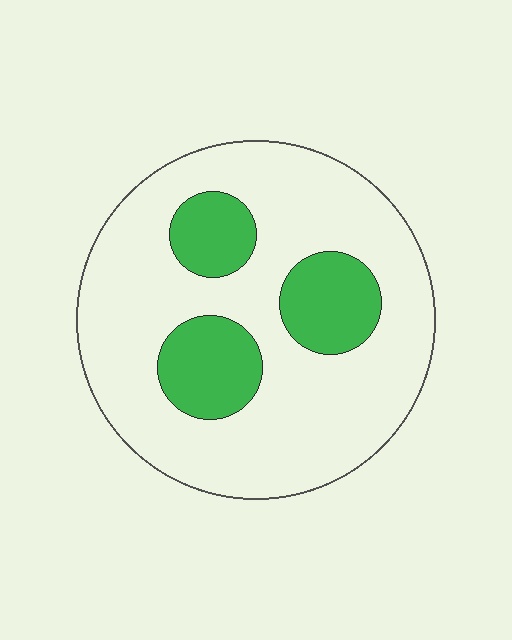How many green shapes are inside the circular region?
3.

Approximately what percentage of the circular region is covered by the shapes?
Approximately 25%.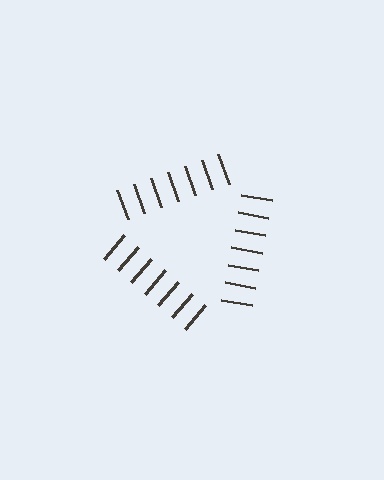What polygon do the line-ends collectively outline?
An illusory triangle — the line segments terminate on its edges but no continuous stroke is drawn.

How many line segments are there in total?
21 — 7 along each of the 3 edges.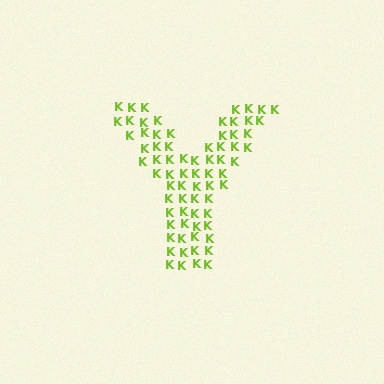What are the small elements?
The small elements are letter K's.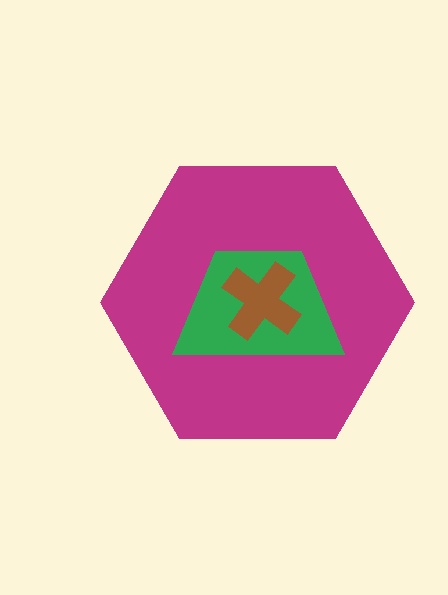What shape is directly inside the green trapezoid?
The brown cross.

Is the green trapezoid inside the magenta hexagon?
Yes.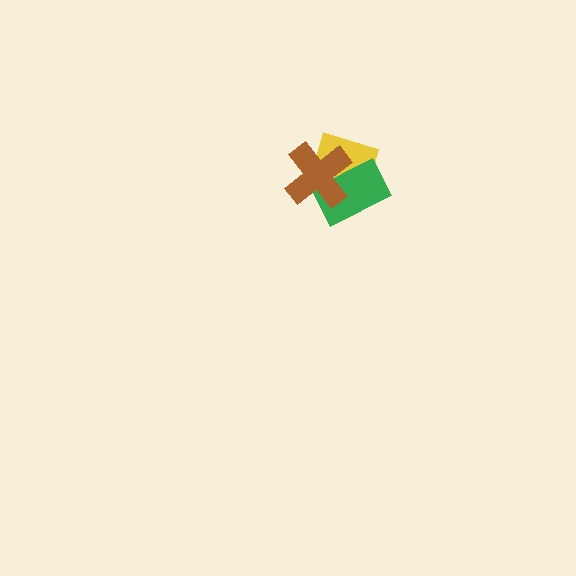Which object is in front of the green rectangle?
The brown cross is in front of the green rectangle.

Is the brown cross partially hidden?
No, no other shape covers it.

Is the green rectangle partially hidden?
Yes, it is partially covered by another shape.